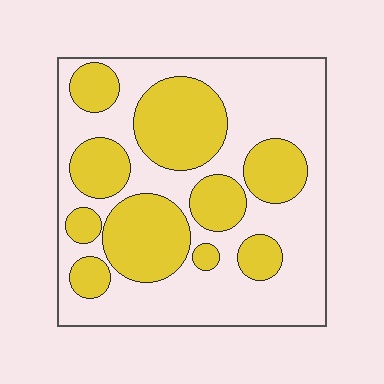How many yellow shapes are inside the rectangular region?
10.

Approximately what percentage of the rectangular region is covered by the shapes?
Approximately 40%.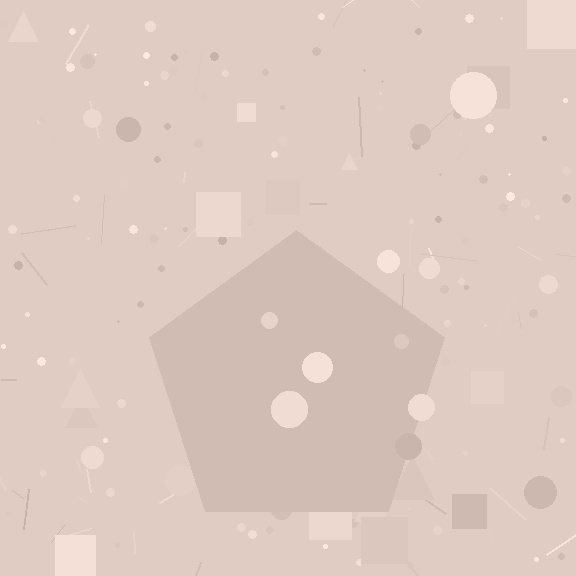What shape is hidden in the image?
A pentagon is hidden in the image.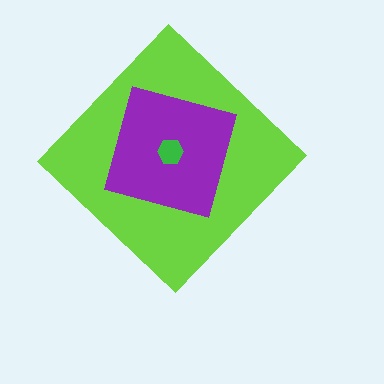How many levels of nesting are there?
3.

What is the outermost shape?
The lime diamond.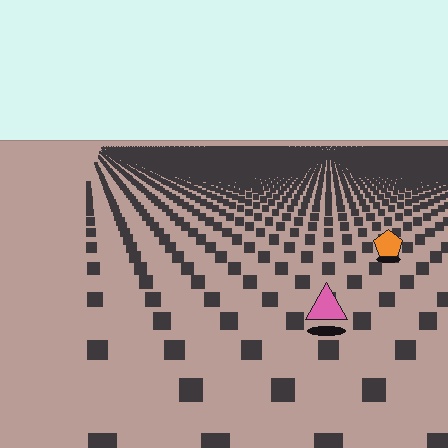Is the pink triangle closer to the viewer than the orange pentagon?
Yes. The pink triangle is closer — you can tell from the texture gradient: the ground texture is coarser near it.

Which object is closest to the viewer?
The pink triangle is closest. The texture marks near it are larger and more spread out.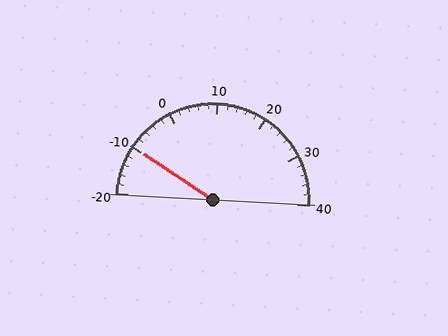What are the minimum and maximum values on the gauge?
The gauge ranges from -20 to 40.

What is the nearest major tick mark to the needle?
The nearest major tick mark is -10.